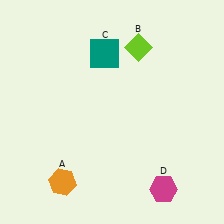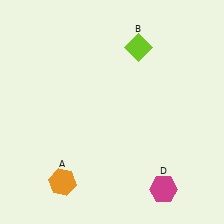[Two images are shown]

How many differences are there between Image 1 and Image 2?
There is 1 difference between the two images.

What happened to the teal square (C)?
The teal square (C) was removed in Image 2. It was in the top-left area of Image 1.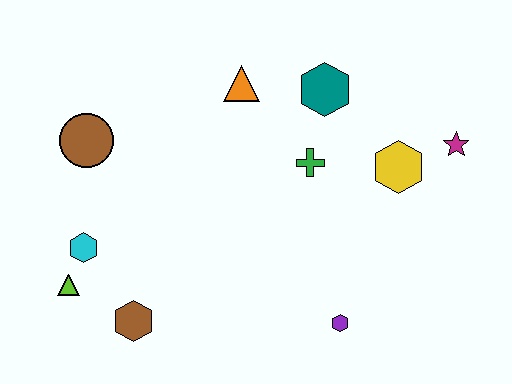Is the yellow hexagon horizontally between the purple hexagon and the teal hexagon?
No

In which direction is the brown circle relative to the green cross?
The brown circle is to the left of the green cross.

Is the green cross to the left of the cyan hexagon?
No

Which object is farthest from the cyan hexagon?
The magenta star is farthest from the cyan hexagon.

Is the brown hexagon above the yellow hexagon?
No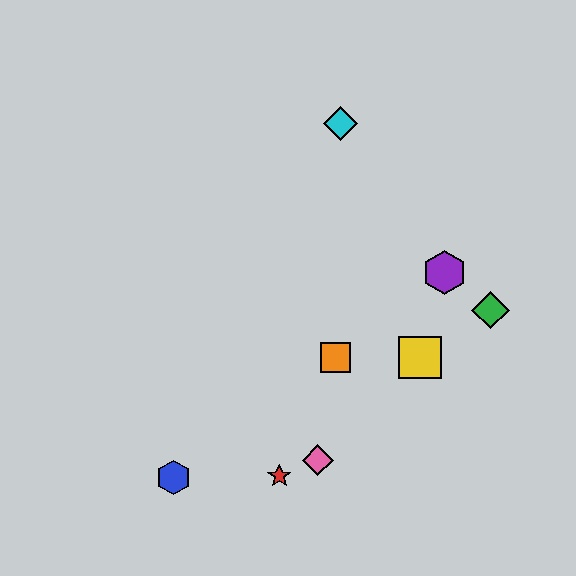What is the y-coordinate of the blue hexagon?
The blue hexagon is at y≈477.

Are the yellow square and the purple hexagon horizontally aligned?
No, the yellow square is at y≈357 and the purple hexagon is at y≈273.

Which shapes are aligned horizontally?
The yellow square, the orange square are aligned horizontally.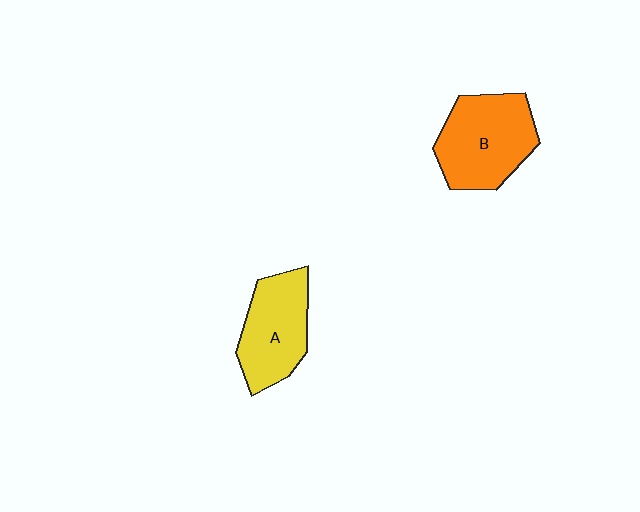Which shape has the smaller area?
Shape A (yellow).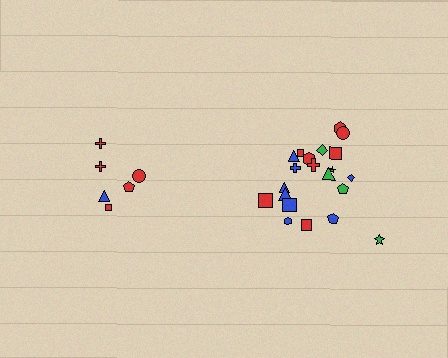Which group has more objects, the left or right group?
The right group.